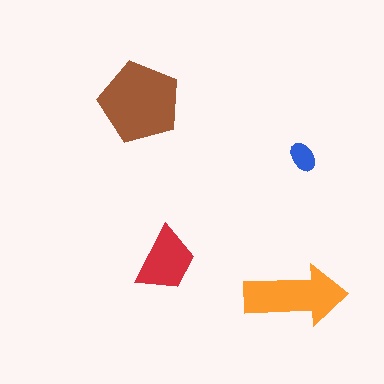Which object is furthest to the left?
The brown pentagon is leftmost.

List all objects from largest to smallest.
The brown pentagon, the orange arrow, the red trapezoid, the blue ellipse.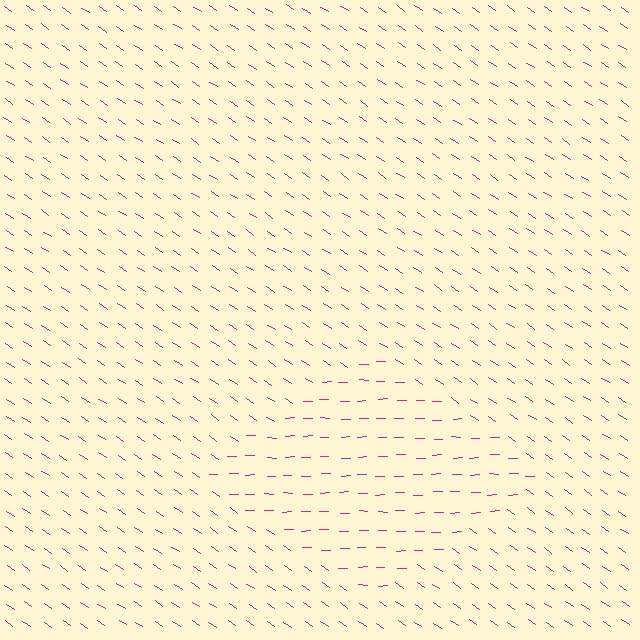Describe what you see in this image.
The image is filled with small magenta line segments. A diamond region in the image has lines oriented differently from the surrounding lines, creating a visible texture boundary.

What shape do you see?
I see a diamond.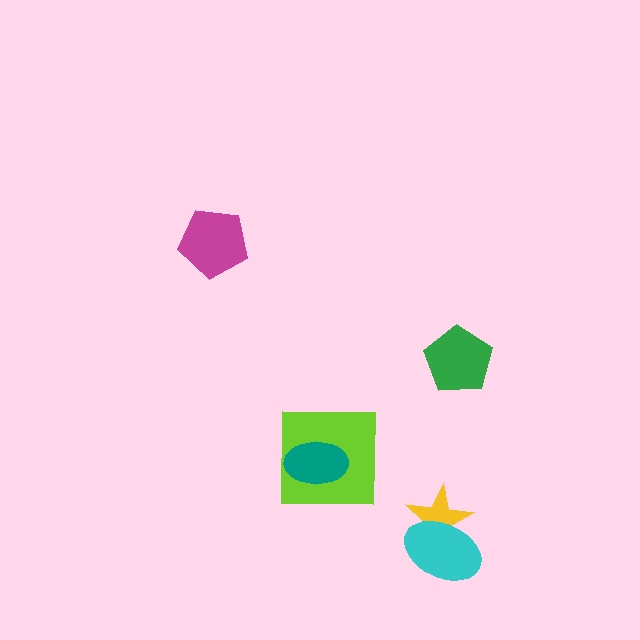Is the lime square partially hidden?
Yes, it is partially covered by another shape.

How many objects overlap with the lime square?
1 object overlaps with the lime square.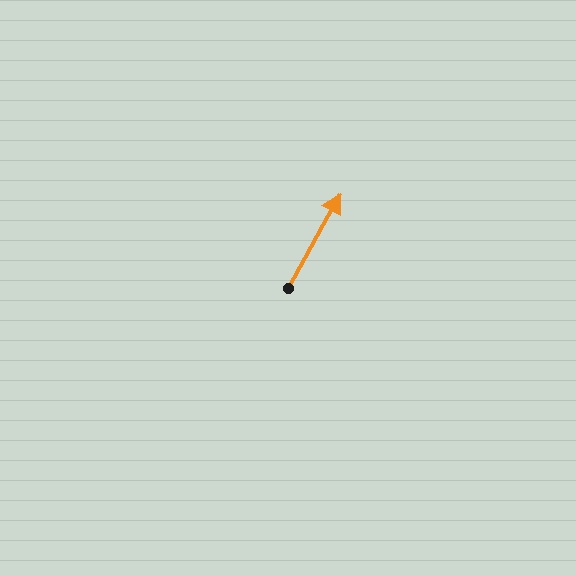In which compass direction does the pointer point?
Northeast.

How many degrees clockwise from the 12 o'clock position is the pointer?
Approximately 29 degrees.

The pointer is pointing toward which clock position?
Roughly 1 o'clock.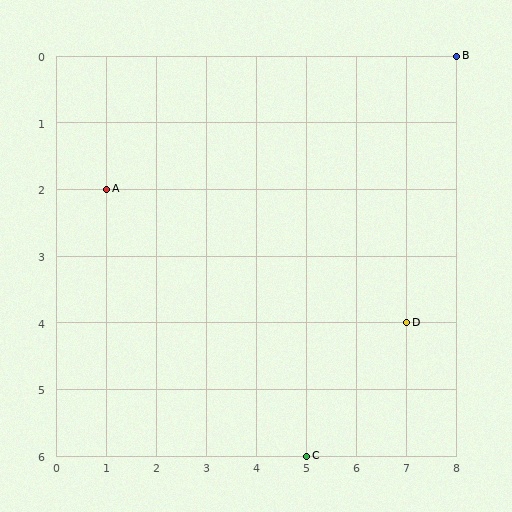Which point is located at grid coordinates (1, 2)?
Point A is at (1, 2).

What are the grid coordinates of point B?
Point B is at grid coordinates (8, 0).